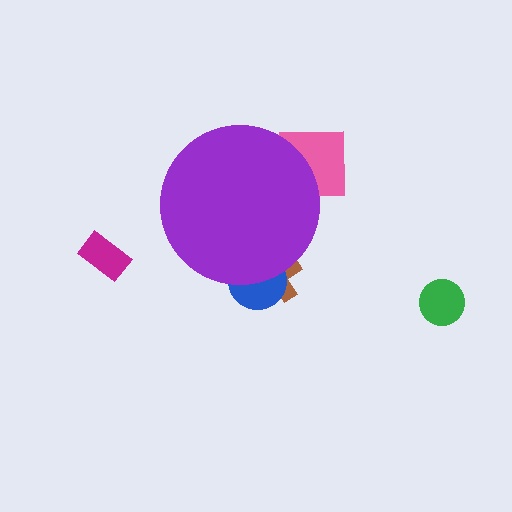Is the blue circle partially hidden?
Yes, the blue circle is partially hidden behind the purple circle.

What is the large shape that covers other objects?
A purple circle.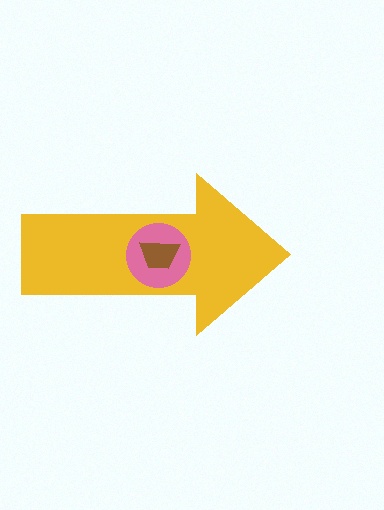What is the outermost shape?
The yellow arrow.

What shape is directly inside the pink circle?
The brown trapezoid.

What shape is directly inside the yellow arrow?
The pink circle.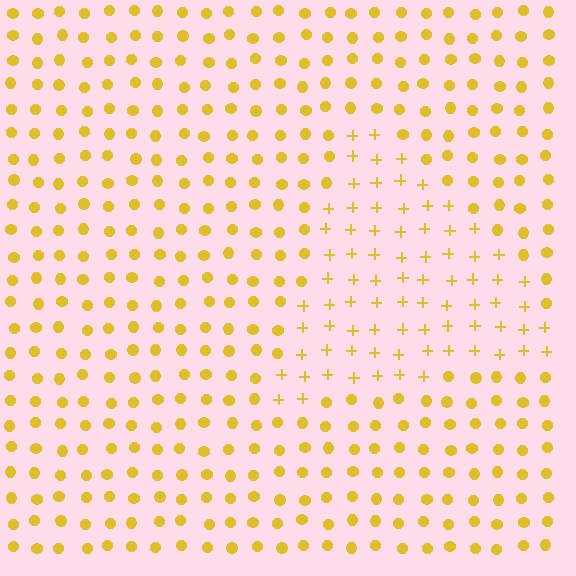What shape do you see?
I see a triangle.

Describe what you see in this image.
The image is filled with small yellow elements arranged in a uniform grid. A triangle-shaped region contains plus signs, while the surrounding area contains circles. The boundary is defined purely by the change in element shape.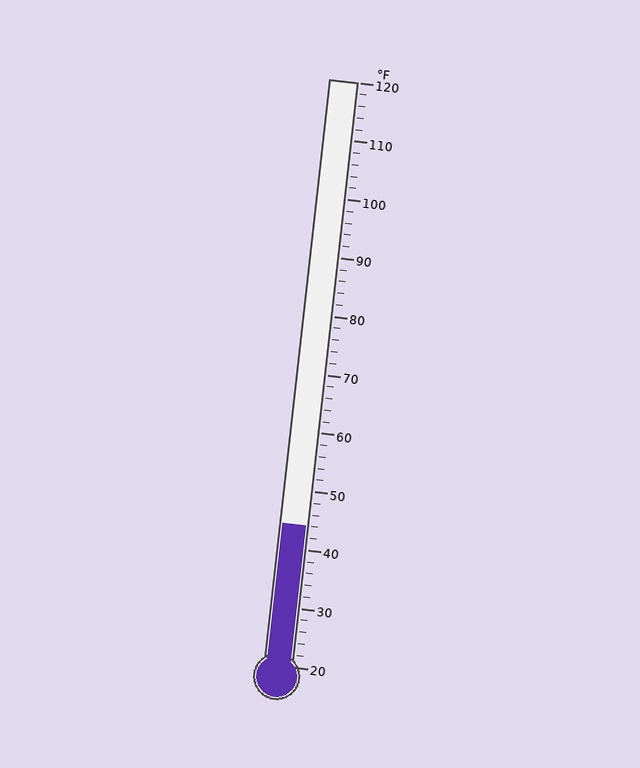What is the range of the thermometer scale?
The thermometer scale ranges from 20°F to 120°F.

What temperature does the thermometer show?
The thermometer shows approximately 44°F.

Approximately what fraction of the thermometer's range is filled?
The thermometer is filled to approximately 25% of its range.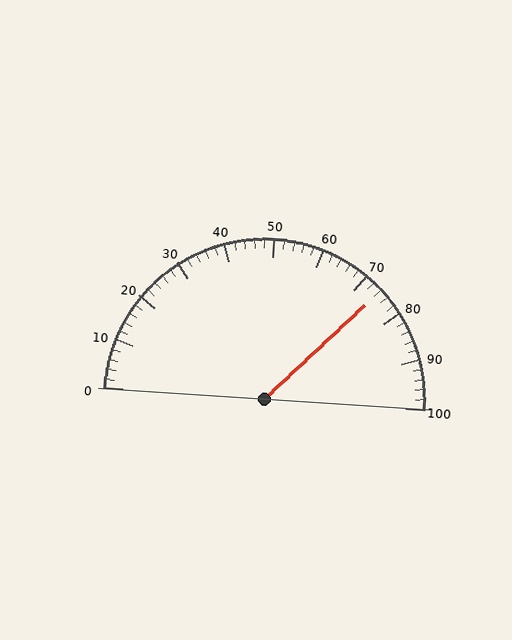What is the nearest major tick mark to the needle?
The nearest major tick mark is 70.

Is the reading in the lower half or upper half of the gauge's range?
The reading is in the upper half of the range (0 to 100).